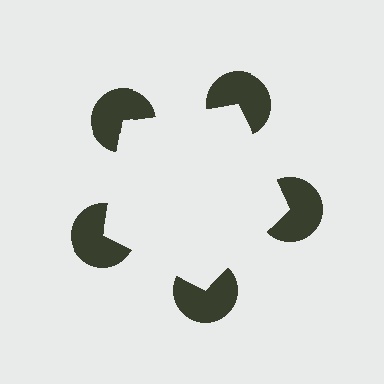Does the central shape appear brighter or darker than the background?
It typically appears slightly brighter than the background, even though no actual brightness change is drawn.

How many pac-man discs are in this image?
There are 5 — one at each vertex of the illusory pentagon.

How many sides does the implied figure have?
5 sides.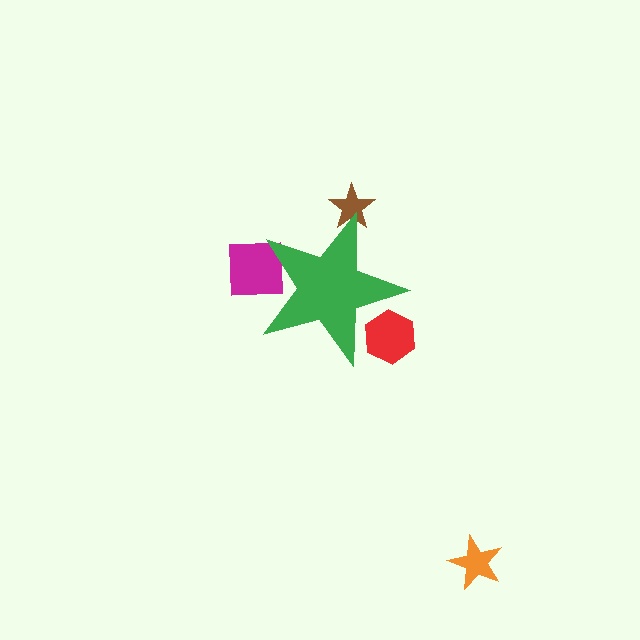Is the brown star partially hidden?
Yes, the brown star is partially hidden behind the green star.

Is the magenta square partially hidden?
Yes, the magenta square is partially hidden behind the green star.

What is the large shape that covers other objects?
A green star.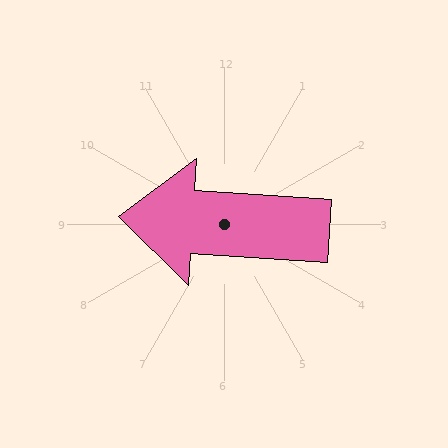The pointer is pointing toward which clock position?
Roughly 9 o'clock.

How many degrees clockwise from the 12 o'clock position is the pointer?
Approximately 274 degrees.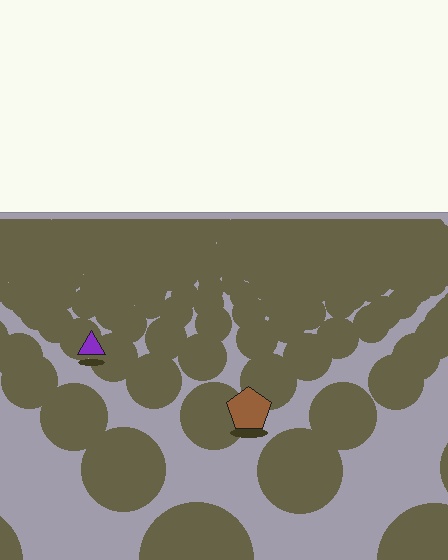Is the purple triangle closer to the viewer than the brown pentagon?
No. The brown pentagon is closer — you can tell from the texture gradient: the ground texture is coarser near it.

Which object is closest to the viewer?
The brown pentagon is closest. The texture marks near it are larger and more spread out.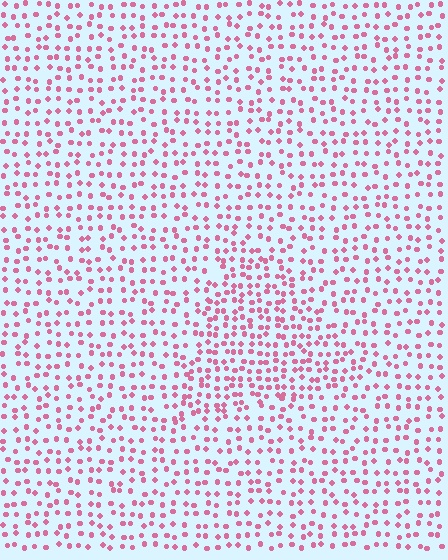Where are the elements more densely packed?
The elements are more densely packed inside the triangle boundary.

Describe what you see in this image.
The image contains small pink elements arranged at two different densities. A triangle-shaped region is visible where the elements are more densely packed than the surrounding area.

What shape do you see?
I see a triangle.